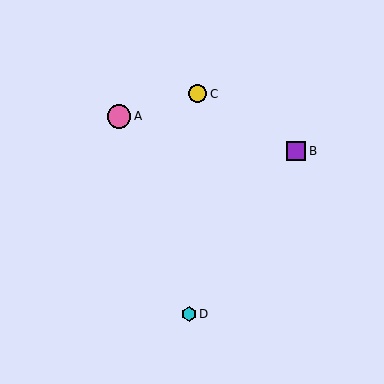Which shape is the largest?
The pink circle (labeled A) is the largest.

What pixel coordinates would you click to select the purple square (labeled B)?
Click at (296, 151) to select the purple square B.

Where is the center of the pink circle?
The center of the pink circle is at (119, 116).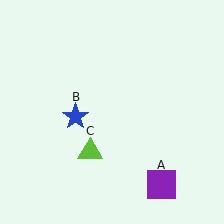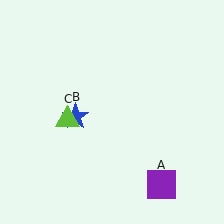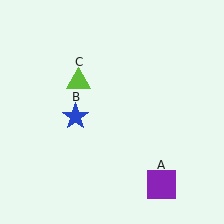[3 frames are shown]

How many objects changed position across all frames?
1 object changed position: lime triangle (object C).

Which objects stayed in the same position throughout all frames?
Purple square (object A) and blue star (object B) remained stationary.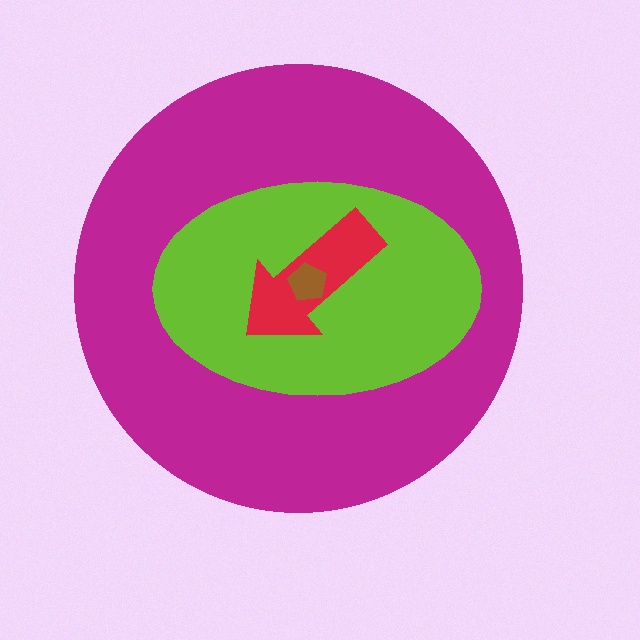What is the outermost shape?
The magenta circle.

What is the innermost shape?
The brown pentagon.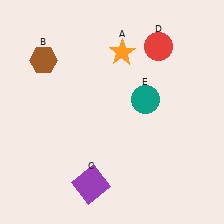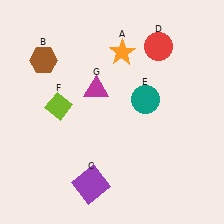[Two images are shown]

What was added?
A lime diamond (F), a magenta triangle (G) were added in Image 2.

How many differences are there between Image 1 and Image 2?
There are 2 differences between the two images.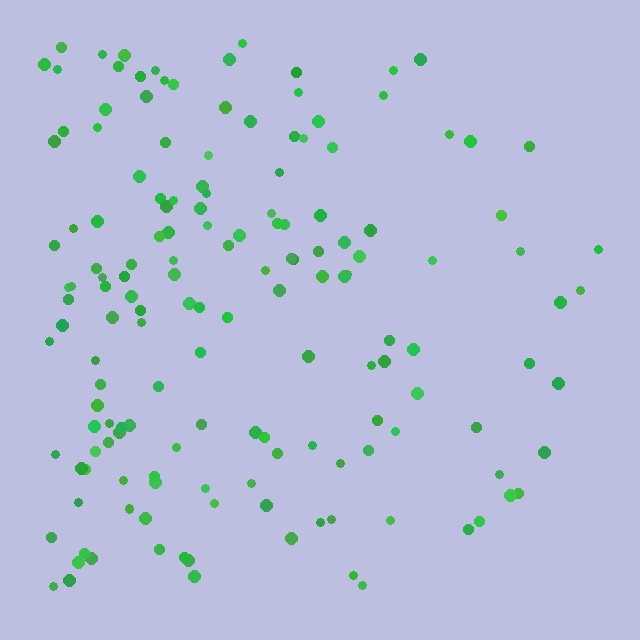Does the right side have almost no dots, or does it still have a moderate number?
Still a moderate number, just noticeably fewer than the left.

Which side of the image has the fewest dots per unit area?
The right.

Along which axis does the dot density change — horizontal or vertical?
Horizontal.